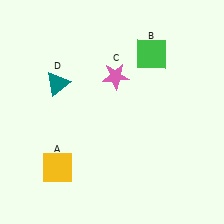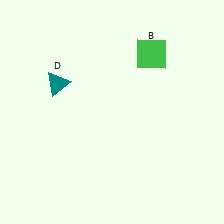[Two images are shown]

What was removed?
The pink star (C), the yellow square (A) were removed in Image 2.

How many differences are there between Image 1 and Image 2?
There are 2 differences between the two images.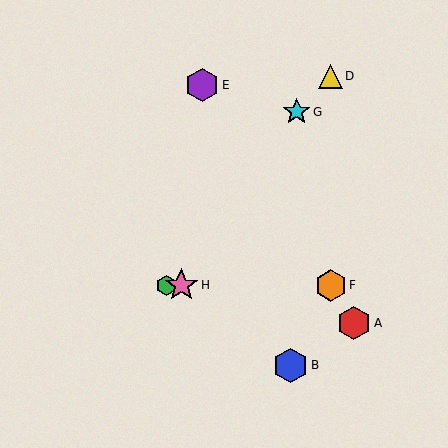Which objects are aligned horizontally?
Objects C, F, H are aligned horizontally.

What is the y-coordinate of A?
Object A is at y≈323.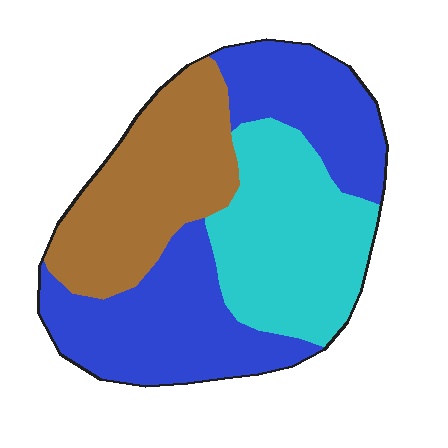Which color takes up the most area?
Blue, at roughly 45%.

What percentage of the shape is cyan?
Cyan covers about 30% of the shape.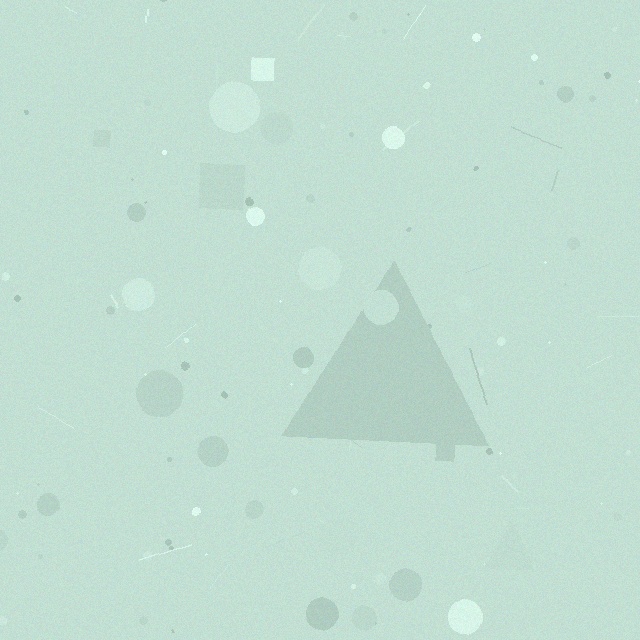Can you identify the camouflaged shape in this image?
The camouflaged shape is a triangle.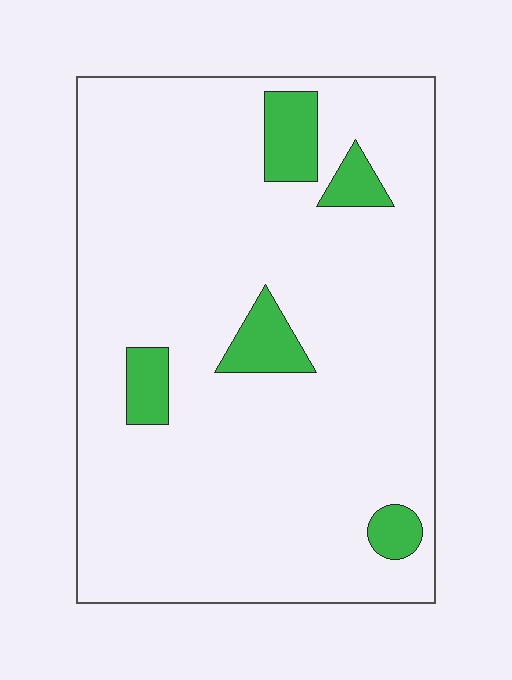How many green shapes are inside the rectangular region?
5.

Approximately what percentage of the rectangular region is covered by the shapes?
Approximately 10%.